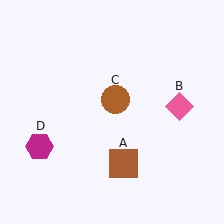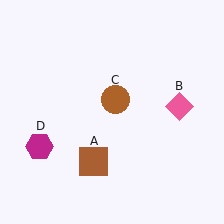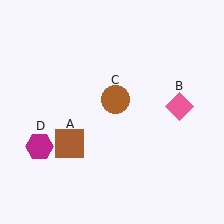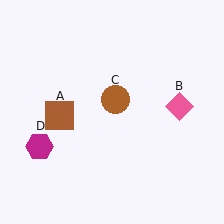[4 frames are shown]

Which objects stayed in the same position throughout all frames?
Pink diamond (object B) and brown circle (object C) and magenta hexagon (object D) remained stationary.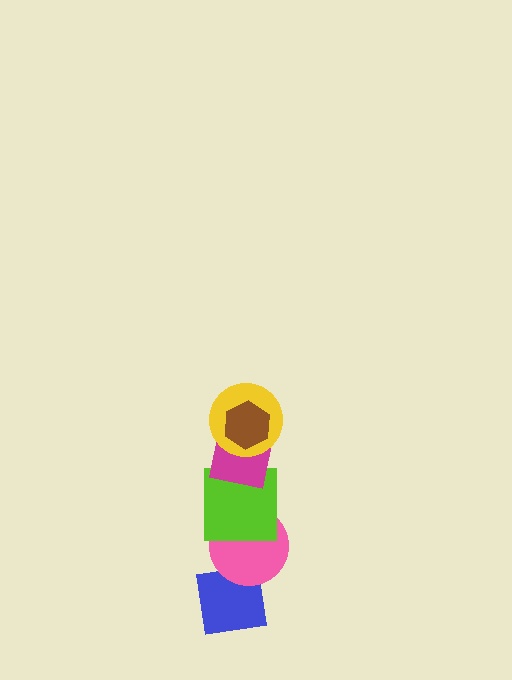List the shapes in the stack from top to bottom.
From top to bottom: the brown hexagon, the yellow circle, the magenta square, the lime square, the pink circle, the blue square.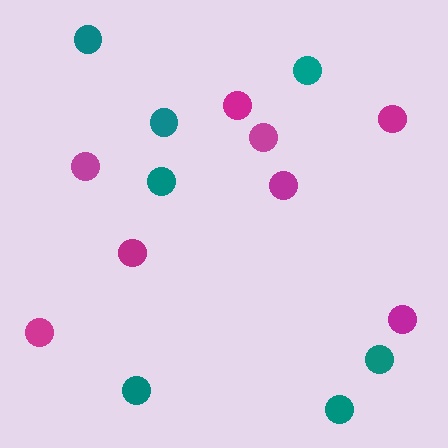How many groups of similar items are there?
There are 2 groups: one group of magenta circles (8) and one group of teal circles (7).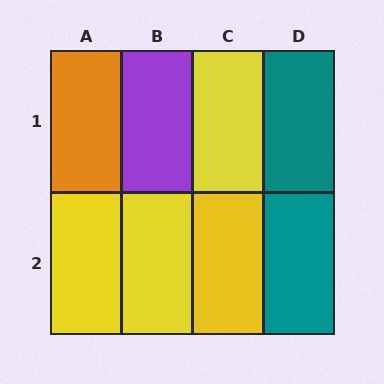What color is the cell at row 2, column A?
Yellow.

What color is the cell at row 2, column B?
Yellow.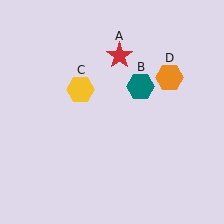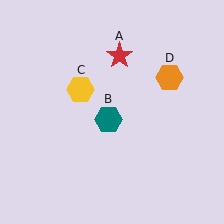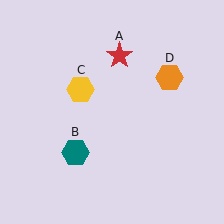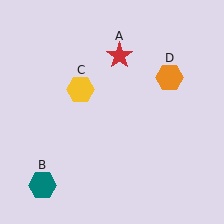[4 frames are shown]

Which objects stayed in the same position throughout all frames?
Red star (object A) and yellow hexagon (object C) and orange hexagon (object D) remained stationary.